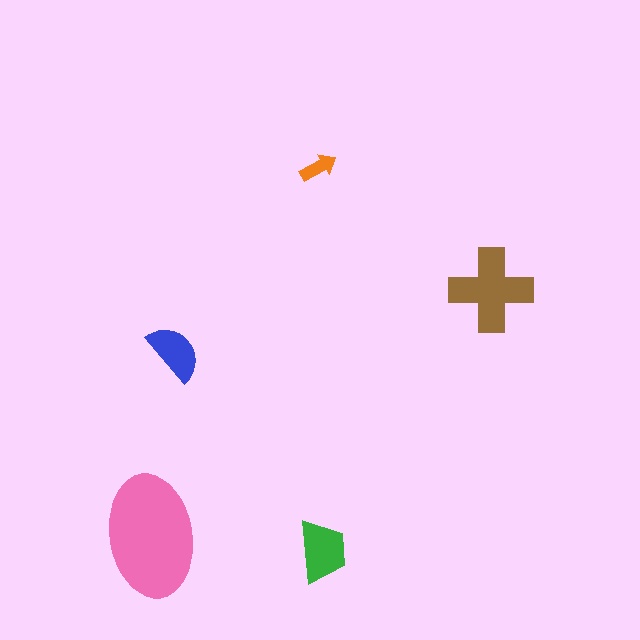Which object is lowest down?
The green trapezoid is bottommost.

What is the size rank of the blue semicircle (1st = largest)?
4th.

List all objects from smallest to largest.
The orange arrow, the blue semicircle, the green trapezoid, the brown cross, the pink ellipse.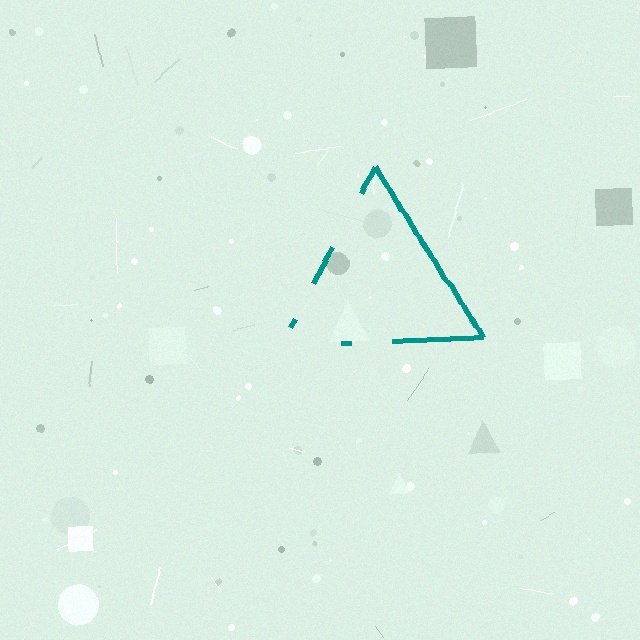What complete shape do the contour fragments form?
The contour fragments form a triangle.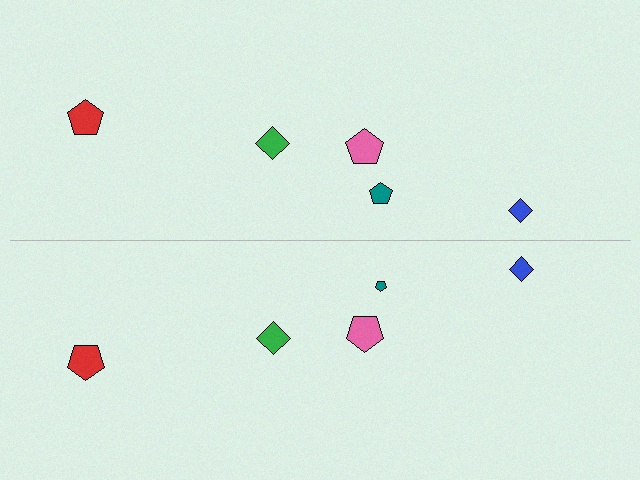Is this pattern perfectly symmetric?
No, the pattern is not perfectly symmetric. The teal pentagon on the bottom side has a different size than its mirror counterpart.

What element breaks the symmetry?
The teal pentagon on the bottom side has a different size than its mirror counterpart.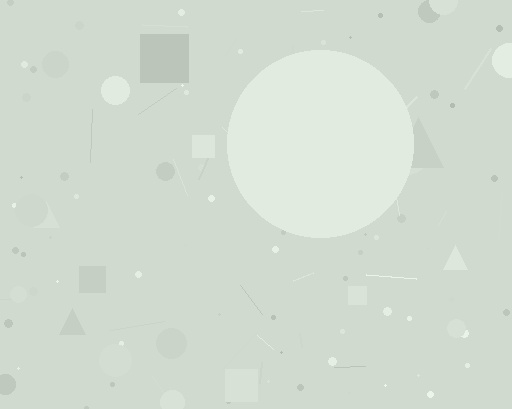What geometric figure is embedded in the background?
A circle is embedded in the background.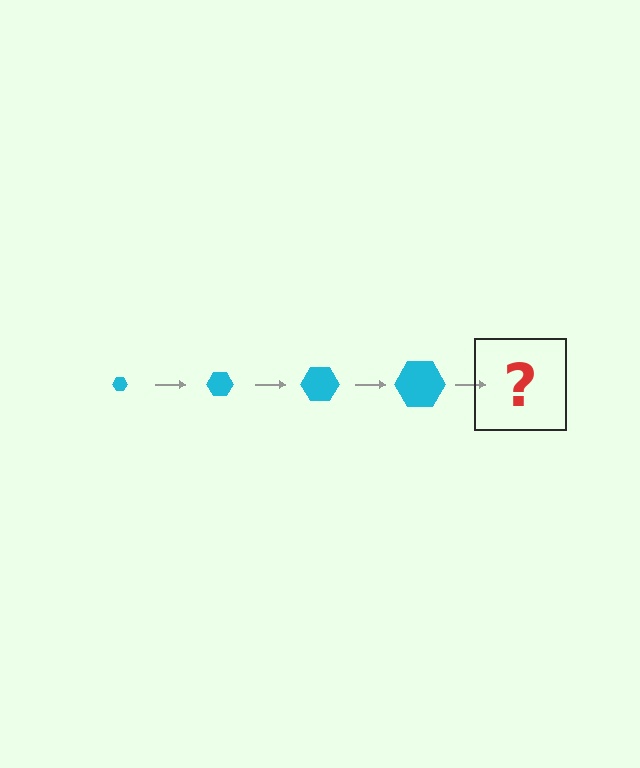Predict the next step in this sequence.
The next step is a cyan hexagon, larger than the previous one.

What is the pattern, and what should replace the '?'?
The pattern is that the hexagon gets progressively larger each step. The '?' should be a cyan hexagon, larger than the previous one.